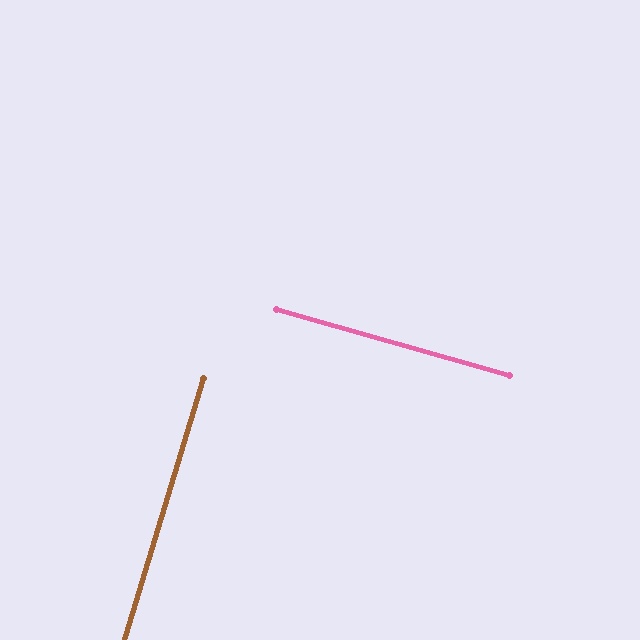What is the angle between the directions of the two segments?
Approximately 89 degrees.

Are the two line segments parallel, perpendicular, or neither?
Perpendicular — they meet at approximately 89°.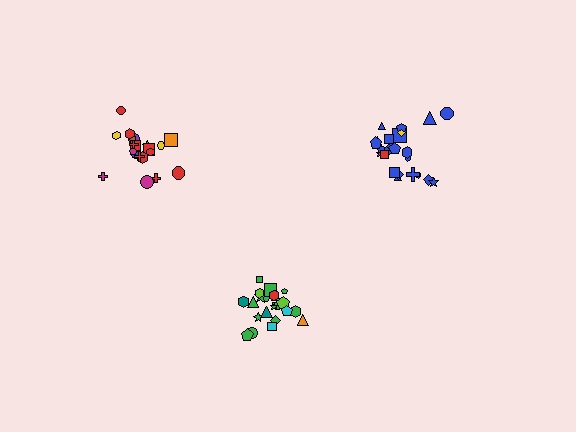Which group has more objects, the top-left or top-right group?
The top-right group.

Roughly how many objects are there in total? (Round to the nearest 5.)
Roughly 70 objects in total.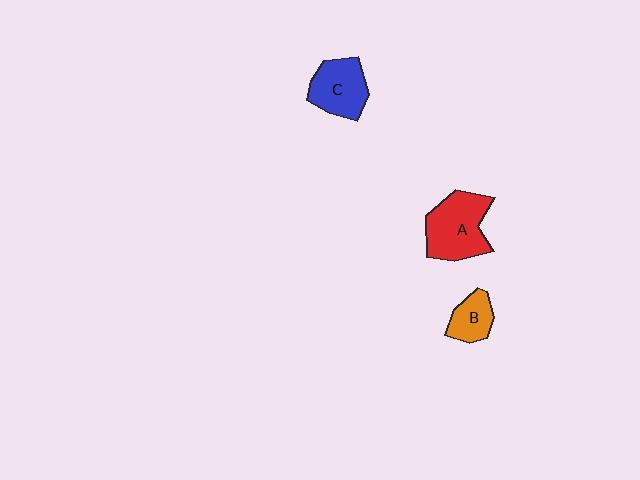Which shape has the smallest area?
Shape B (orange).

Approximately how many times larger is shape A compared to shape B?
Approximately 2.1 times.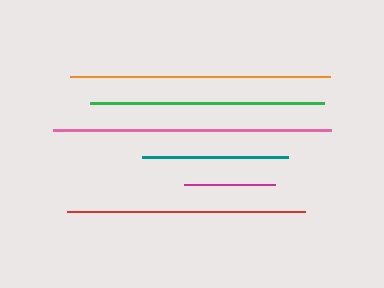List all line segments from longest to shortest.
From longest to shortest: pink, orange, red, green, teal, magenta.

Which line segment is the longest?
The pink line is the longest at approximately 278 pixels.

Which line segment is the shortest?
The magenta line is the shortest at approximately 91 pixels.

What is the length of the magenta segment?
The magenta segment is approximately 91 pixels long.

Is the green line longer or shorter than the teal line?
The green line is longer than the teal line.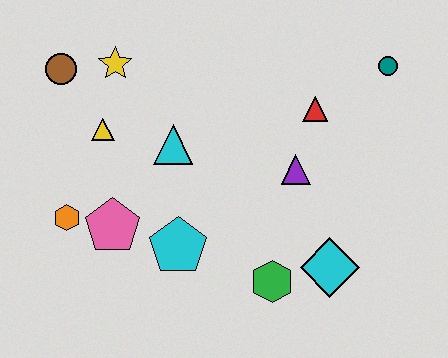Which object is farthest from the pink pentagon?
The teal circle is farthest from the pink pentagon.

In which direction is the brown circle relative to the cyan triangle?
The brown circle is to the left of the cyan triangle.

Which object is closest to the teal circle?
The red triangle is closest to the teal circle.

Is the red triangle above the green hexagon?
Yes